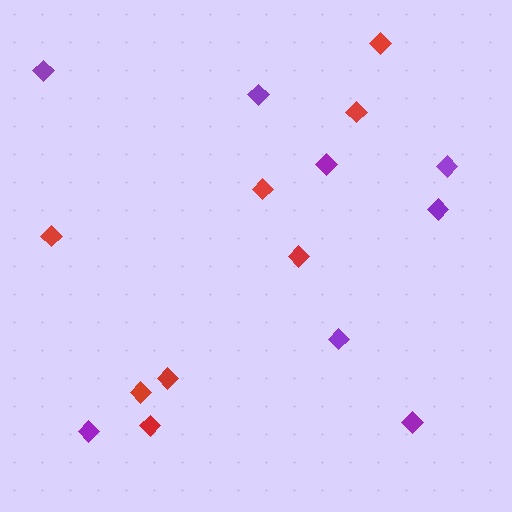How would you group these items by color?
There are 2 groups: one group of red diamonds (8) and one group of purple diamonds (8).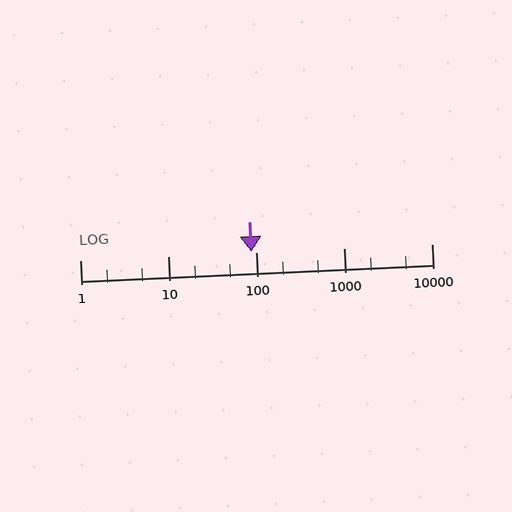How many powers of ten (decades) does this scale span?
The scale spans 4 decades, from 1 to 10000.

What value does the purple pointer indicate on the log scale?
The pointer indicates approximately 88.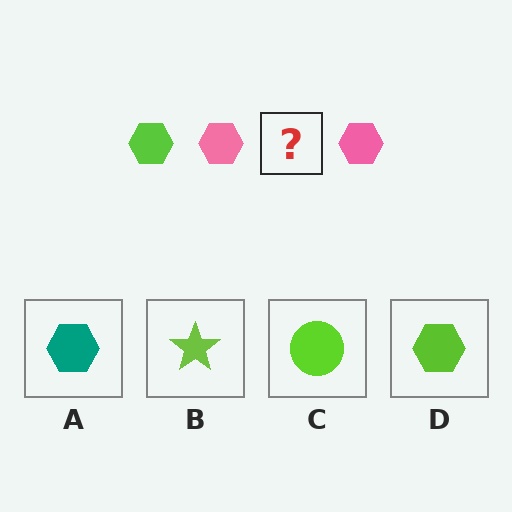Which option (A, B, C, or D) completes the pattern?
D.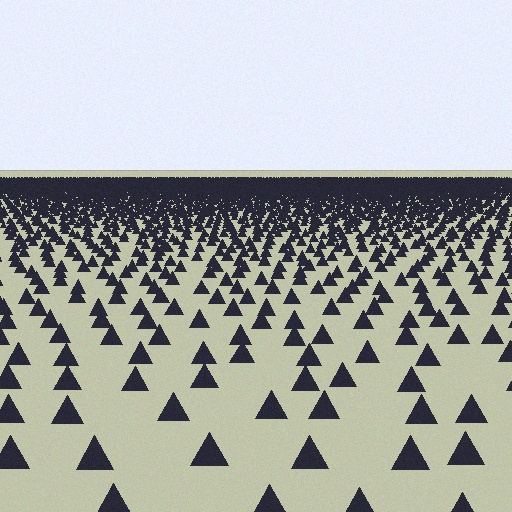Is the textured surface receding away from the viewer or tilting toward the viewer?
The surface is receding away from the viewer. Texture elements get smaller and denser toward the top.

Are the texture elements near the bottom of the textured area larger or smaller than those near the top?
Larger. Near the bottom, elements are closer to the viewer and appear at a bigger on-screen size.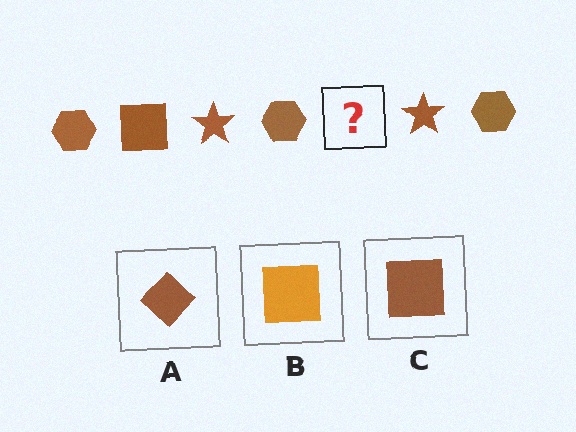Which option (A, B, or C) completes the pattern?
C.